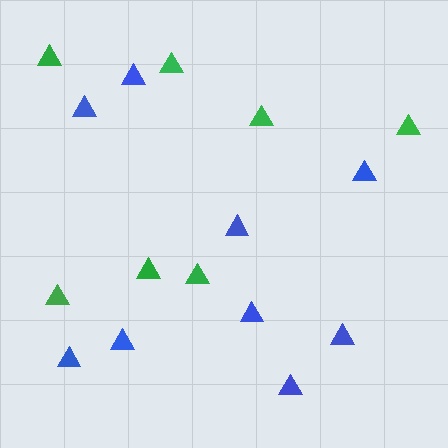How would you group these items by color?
There are 2 groups: one group of blue triangles (9) and one group of green triangles (7).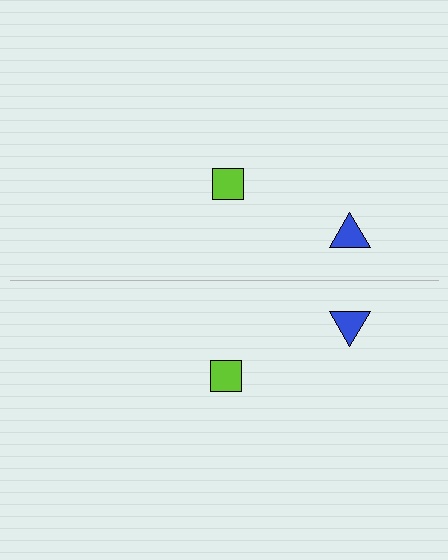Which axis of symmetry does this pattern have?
The pattern has a horizontal axis of symmetry running through the center of the image.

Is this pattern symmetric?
Yes, this pattern has bilateral (reflection) symmetry.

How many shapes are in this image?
There are 4 shapes in this image.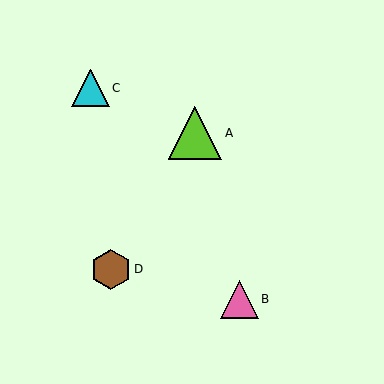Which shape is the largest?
The lime triangle (labeled A) is the largest.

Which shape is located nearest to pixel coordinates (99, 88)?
The cyan triangle (labeled C) at (91, 88) is nearest to that location.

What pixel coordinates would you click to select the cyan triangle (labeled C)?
Click at (91, 88) to select the cyan triangle C.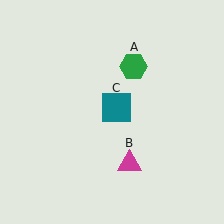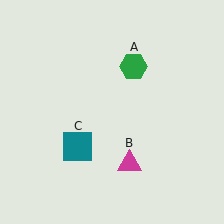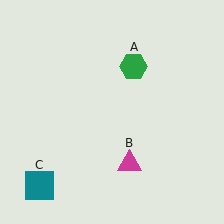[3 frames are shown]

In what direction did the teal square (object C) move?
The teal square (object C) moved down and to the left.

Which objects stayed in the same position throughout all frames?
Green hexagon (object A) and magenta triangle (object B) remained stationary.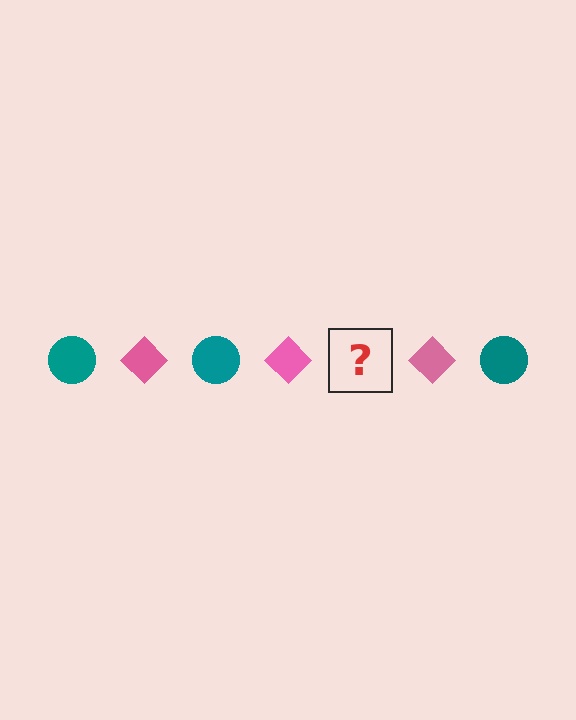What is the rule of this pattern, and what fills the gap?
The rule is that the pattern alternates between teal circle and pink diamond. The gap should be filled with a teal circle.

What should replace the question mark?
The question mark should be replaced with a teal circle.